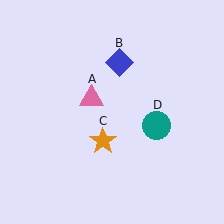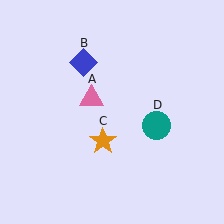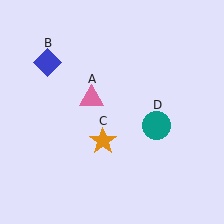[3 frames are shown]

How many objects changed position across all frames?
1 object changed position: blue diamond (object B).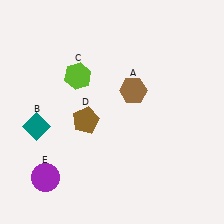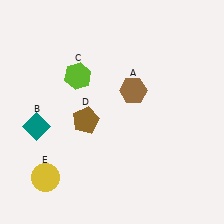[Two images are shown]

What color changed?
The circle (E) changed from purple in Image 1 to yellow in Image 2.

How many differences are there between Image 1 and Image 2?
There is 1 difference between the two images.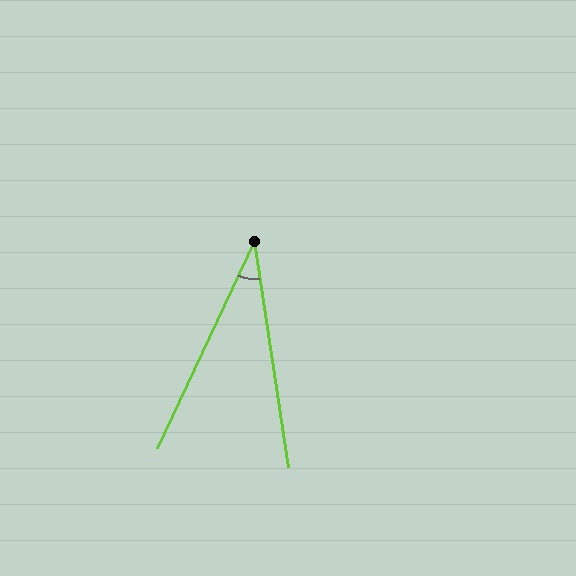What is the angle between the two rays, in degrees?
Approximately 34 degrees.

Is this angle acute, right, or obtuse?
It is acute.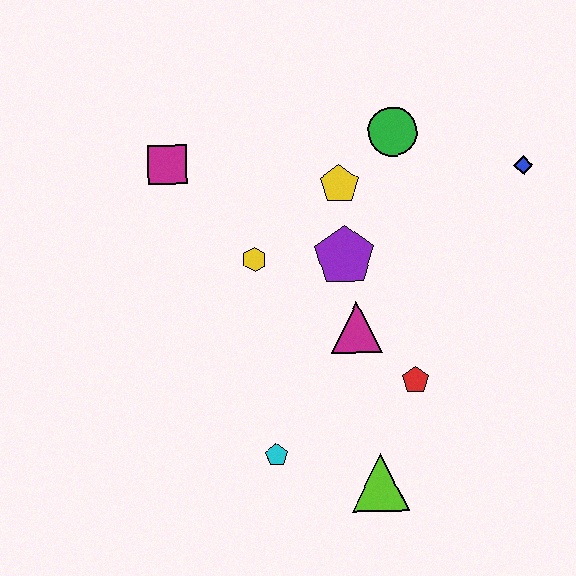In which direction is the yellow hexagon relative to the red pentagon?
The yellow hexagon is to the left of the red pentagon.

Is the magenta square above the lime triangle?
Yes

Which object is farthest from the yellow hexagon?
The blue diamond is farthest from the yellow hexagon.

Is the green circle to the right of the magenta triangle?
Yes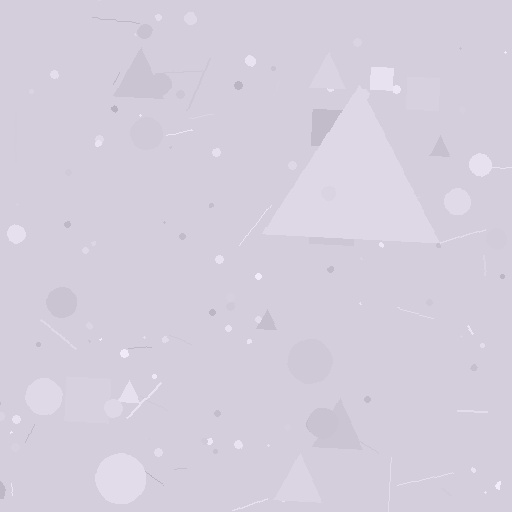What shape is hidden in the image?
A triangle is hidden in the image.